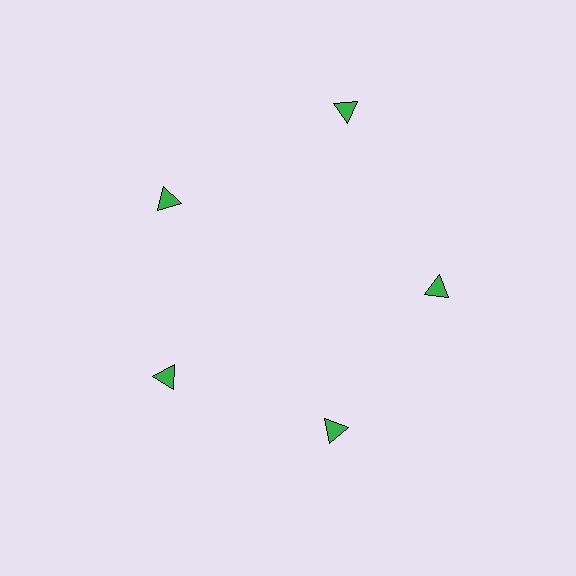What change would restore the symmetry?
The symmetry would be restored by moving it inward, back onto the ring so that all 5 triangles sit at equal angles and equal distance from the center.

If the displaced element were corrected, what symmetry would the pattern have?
It would have 5-fold rotational symmetry — the pattern would map onto itself every 72 degrees.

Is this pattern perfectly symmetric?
No. The 5 green triangles are arranged in a ring, but one element near the 1 o'clock position is pushed outward from the center, breaking the 5-fold rotational symmetry.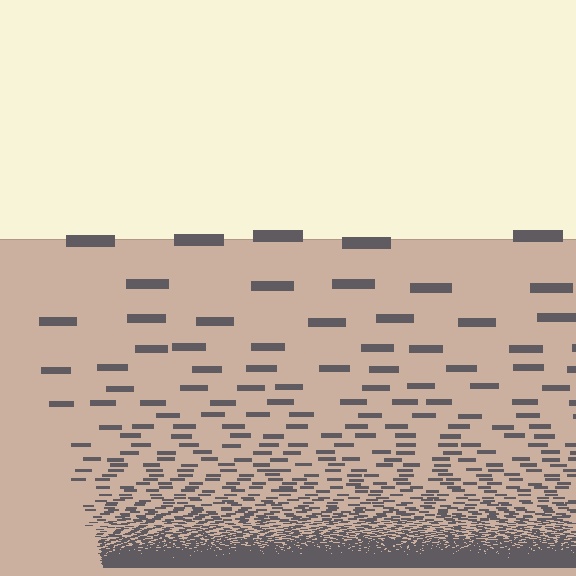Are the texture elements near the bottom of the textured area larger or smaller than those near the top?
Smaller. The gradient is inverted — elements near the bottom are smaller and denser.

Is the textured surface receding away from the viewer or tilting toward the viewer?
The surface appears to tilt toward the viewer. Texture elements get larger and sparser toward the top.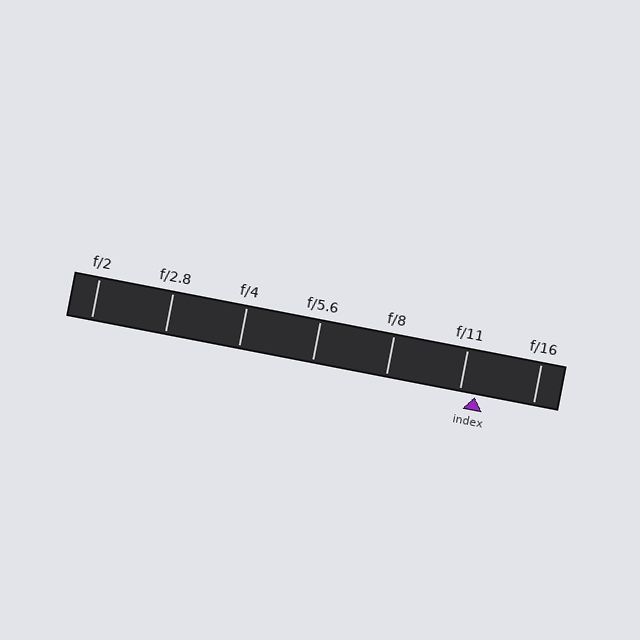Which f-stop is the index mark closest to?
The index mark is closest to f/11.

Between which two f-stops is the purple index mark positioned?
The index mark is between f/11 and f/16.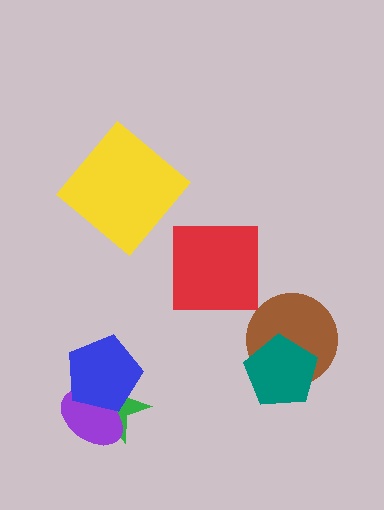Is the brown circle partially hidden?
Yes, it is partially covered by another shape.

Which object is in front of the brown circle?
The teal pentagon is in front of the brown circle.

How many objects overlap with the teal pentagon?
1 object overlaps with the teal pentagon.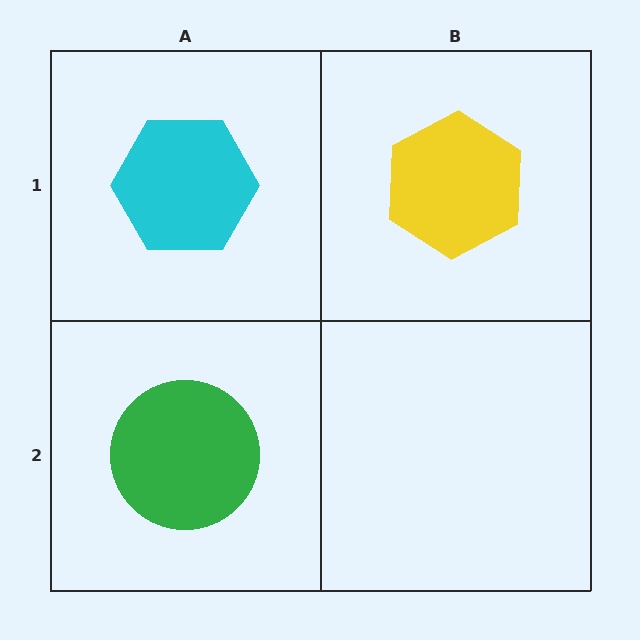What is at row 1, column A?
A cyan hexagon.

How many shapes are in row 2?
1 shape.